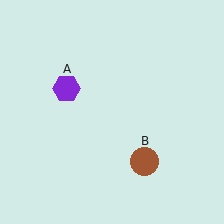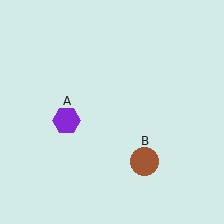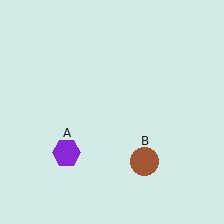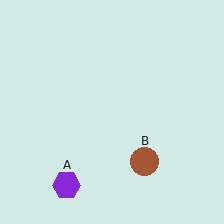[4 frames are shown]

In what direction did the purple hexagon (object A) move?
The purple hexagon (object A) moved down.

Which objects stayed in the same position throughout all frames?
Brown circle (object B) remained stationary.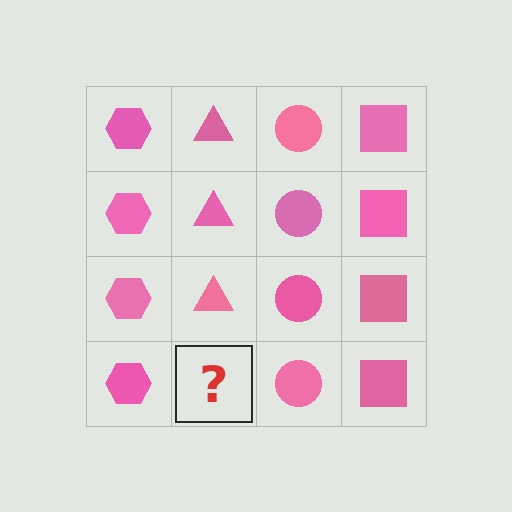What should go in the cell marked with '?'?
The missing cell should contain a pink triangle.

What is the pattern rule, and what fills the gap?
The rule is that each column has a consistent shape. The gap should be filled with a pink triangle.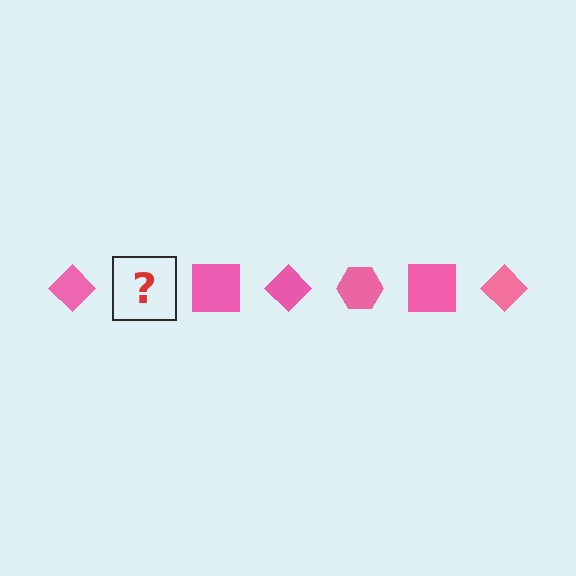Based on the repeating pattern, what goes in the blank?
The blank should be a pink hexagon.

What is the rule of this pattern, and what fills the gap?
The rule is that the pattern cycles through diamond, hexagon, square shapes in pink. The gap should be filled with a pink hexagon.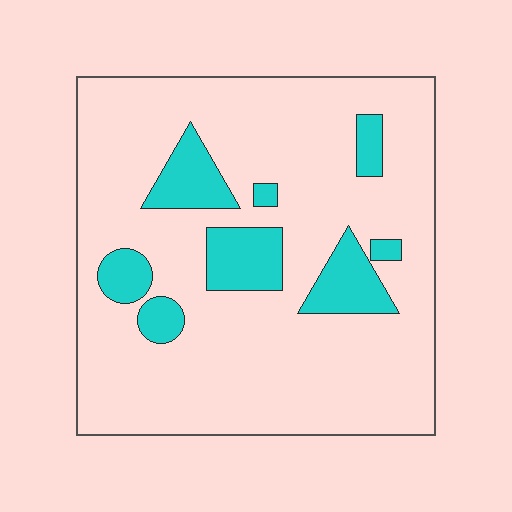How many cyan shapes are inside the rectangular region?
8.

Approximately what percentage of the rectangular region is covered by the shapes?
Approximately 15%.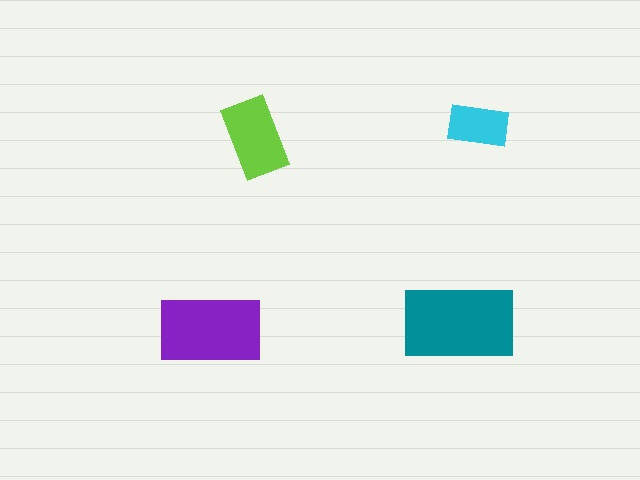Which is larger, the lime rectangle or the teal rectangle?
The teal one.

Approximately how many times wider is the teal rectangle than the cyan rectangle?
About 2 times wider.